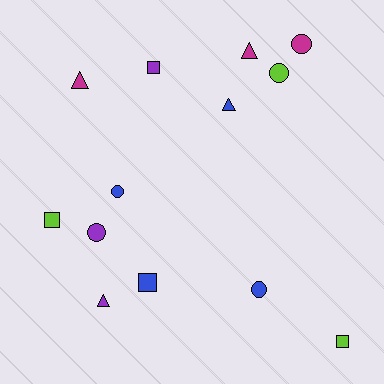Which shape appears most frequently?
Circle, with 5 objects.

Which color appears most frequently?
Blue, with 4 objects.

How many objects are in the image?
There are 13 objects.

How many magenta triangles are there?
There are 2 magenta triangles.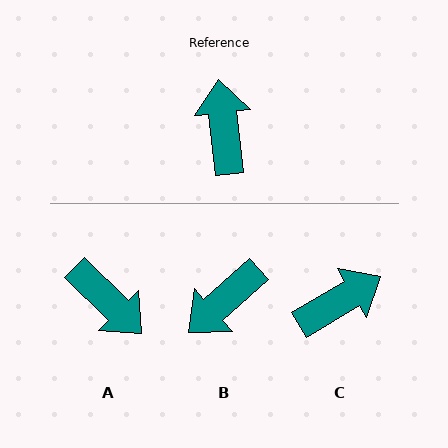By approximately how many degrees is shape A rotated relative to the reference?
Approximately 141 degrees clockwise.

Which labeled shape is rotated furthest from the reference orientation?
A, about 141 degrees away.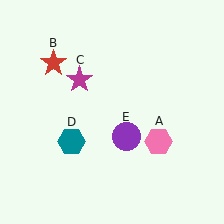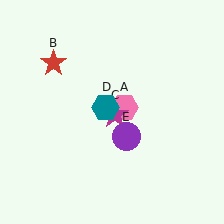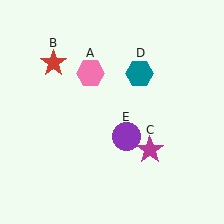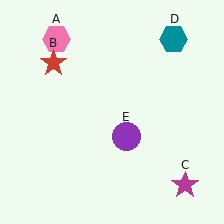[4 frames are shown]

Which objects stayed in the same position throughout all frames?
Red star (object B) and purple circle (object E) remained stationary.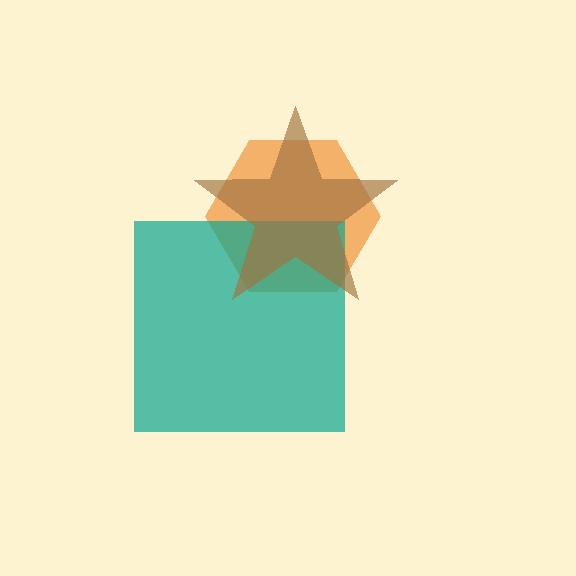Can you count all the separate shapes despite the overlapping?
Yes, there are 3 separate shapes.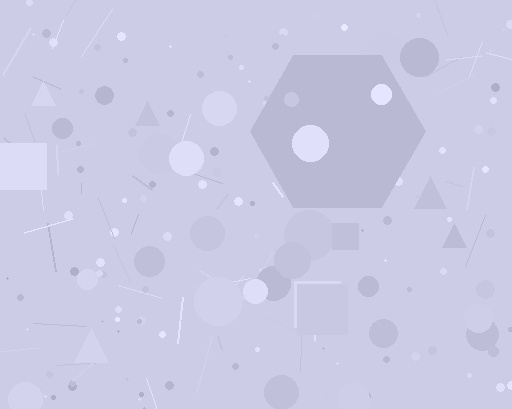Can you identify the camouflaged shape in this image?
The camouflaged shape is a hexagon.